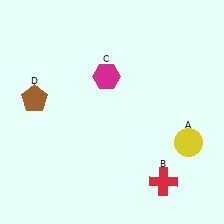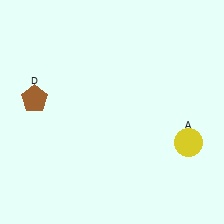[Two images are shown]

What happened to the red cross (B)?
The red cross (B) was removed in Image 2. It was in the bottom-right area of Image 1.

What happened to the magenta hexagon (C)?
The magenta hexagon (C) was removed in Image 2. It was in the top-left area of Image 1.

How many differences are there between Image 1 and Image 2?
There are 2 differences between the two images.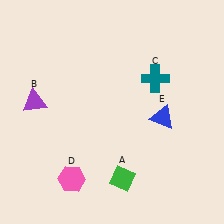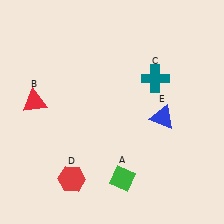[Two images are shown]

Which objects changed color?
B changed from purple to red. D changed from pink to red.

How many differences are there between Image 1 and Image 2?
There are 2 differences between the two images.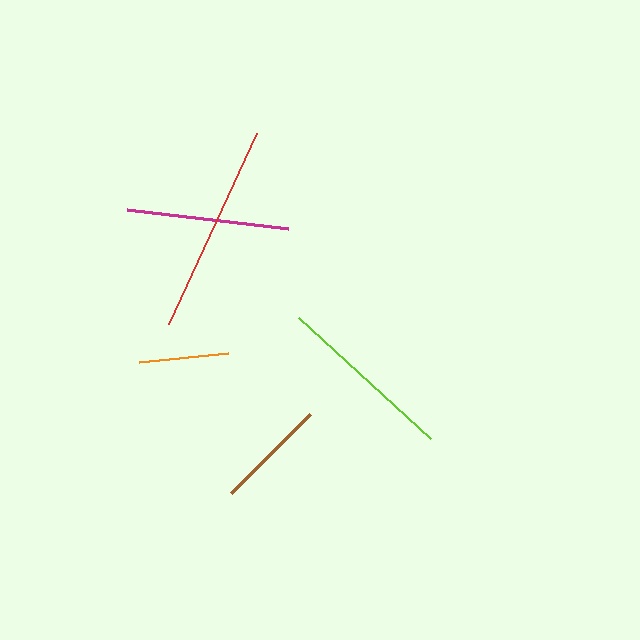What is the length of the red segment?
The red segment is approximately 210 pixels long.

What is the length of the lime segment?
The lime segment is approximately 179 pixels long.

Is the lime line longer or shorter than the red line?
The red line is longer than the lime line.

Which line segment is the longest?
The red line is the longest at approximately 210 pixels.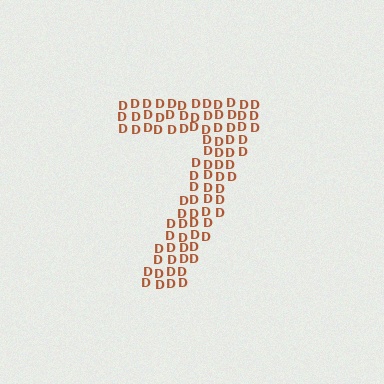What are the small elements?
The small elements are letter D's.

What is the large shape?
The large shape is the digit 7.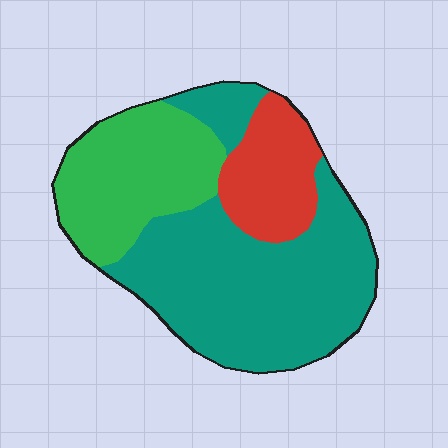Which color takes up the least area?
Red, at roughly 15%.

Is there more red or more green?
Green.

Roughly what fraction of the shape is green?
Green takes up about one quarter (1/4) of the shape.